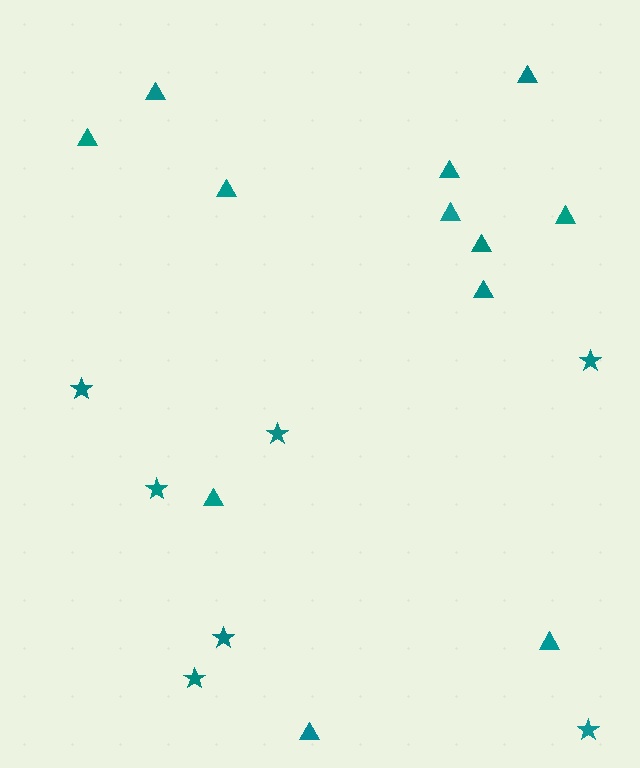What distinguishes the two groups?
There are 2 groups: one group of stars (7) and one group of triangles (12).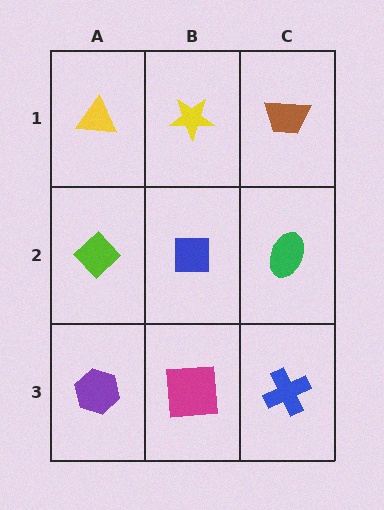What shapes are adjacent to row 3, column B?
A blue square (row 2, column B), a purple hexagon (row 3, column A), a blue cross (row 3, column C).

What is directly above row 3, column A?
A lime diamond.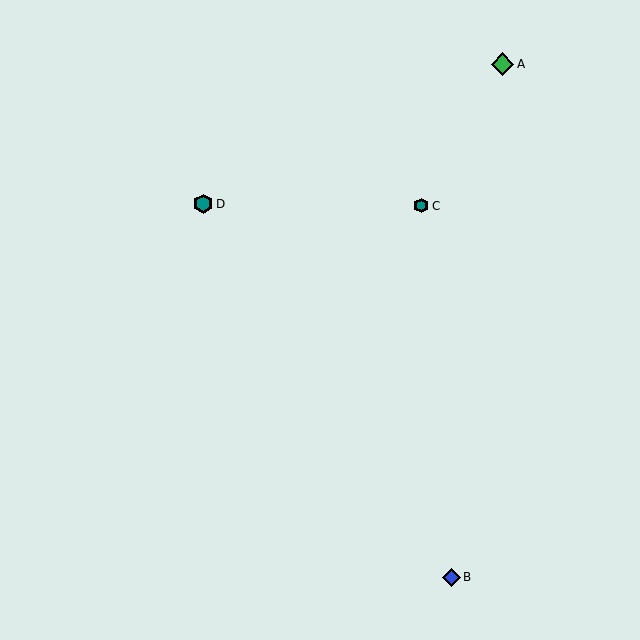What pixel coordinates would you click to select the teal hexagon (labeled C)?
Click at (421, 206) to select the teal hexagon C.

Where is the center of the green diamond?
The center of the green diamond is at (502, 64).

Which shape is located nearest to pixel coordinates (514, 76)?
The green diamond (labeled A) at (502, 64) is nearest to that location.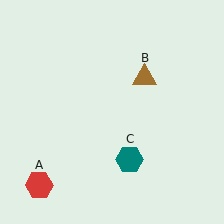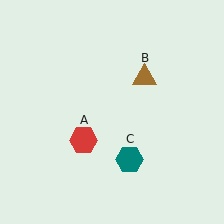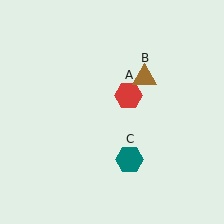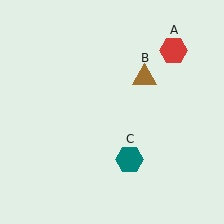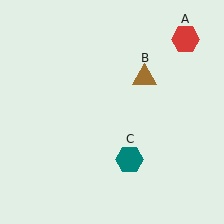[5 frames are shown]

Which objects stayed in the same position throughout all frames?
Brown triangle (object B) and teal hexagon (object C) remained stationary.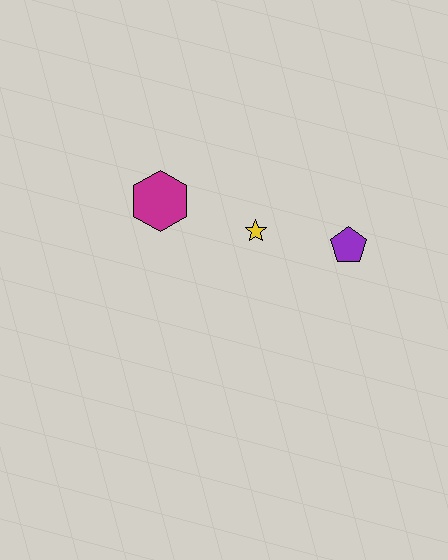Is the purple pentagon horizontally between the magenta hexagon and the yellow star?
No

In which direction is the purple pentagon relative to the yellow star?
The purple pentagon is to the right of the yellow star.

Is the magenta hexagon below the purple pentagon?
No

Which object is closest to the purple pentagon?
The yellow star is closest to the purple pentagon.